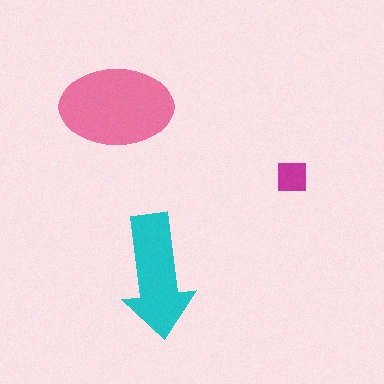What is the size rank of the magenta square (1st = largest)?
3rd.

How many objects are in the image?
There are 3 objects in the image.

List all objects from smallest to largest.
The magenta square, the cyan arrow, the pink ellipse.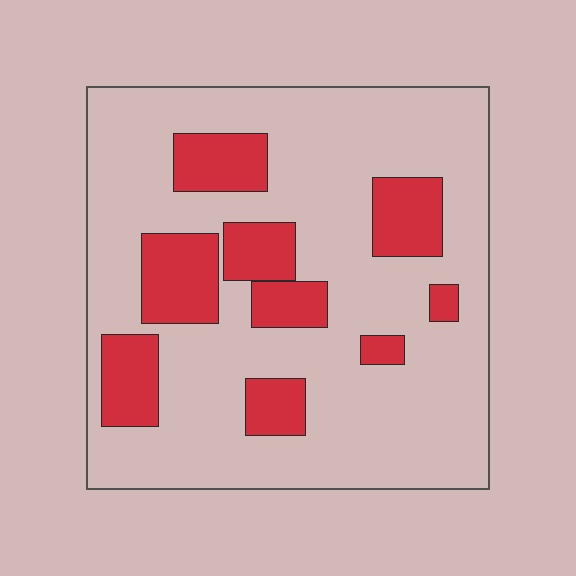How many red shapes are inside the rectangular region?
9.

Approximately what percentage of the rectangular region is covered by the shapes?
Approximately 25%.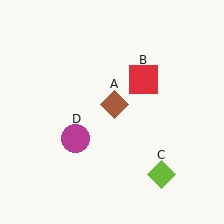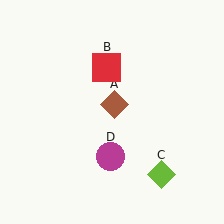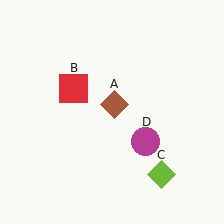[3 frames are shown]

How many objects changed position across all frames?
2 objects changed position: red square (object B), magenta circle (object D).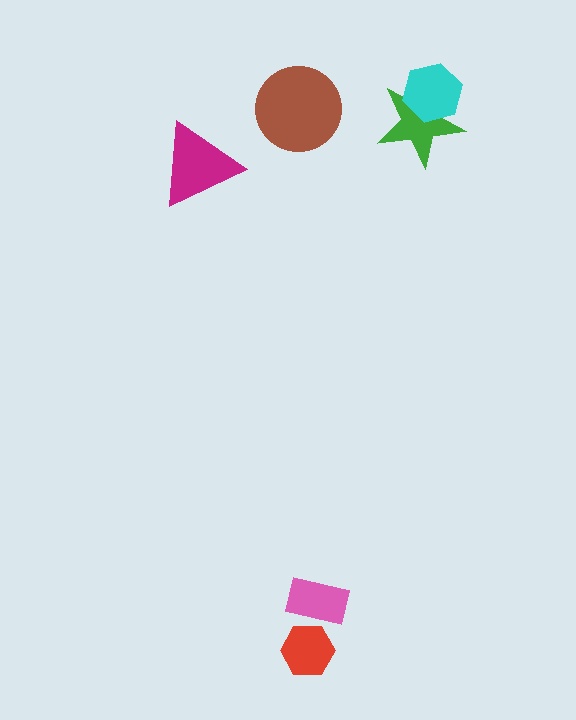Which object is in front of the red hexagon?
The pink rectangle is in front of the red hexagon.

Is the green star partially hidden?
Yes, it is partially covered by another shape.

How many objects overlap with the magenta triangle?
0 objects overlap with the magenta triangle.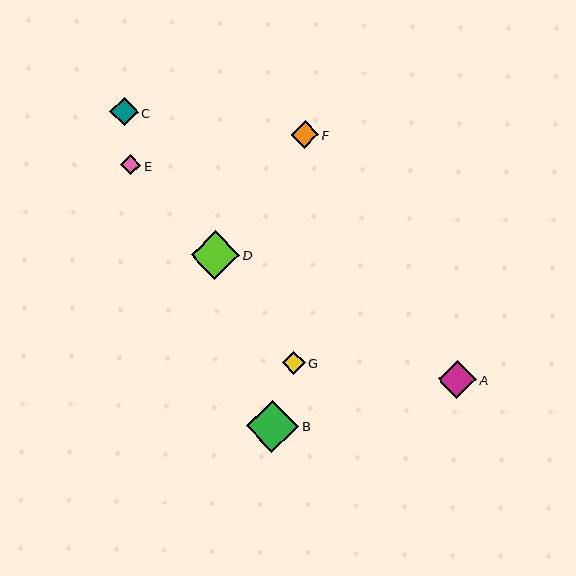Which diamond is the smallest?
Diamond E is the smallest with a size of approximately 21 pixels.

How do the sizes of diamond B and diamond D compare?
Diamond B and diamond D are approximately the same size.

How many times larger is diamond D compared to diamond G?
Diamond D is approximately 2.1 times the size of diamond G.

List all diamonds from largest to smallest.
From largest to smallest: B, D, A, C, F, G, E.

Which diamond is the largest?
Diamond B is the largest with a size of approximately 52 pixels.